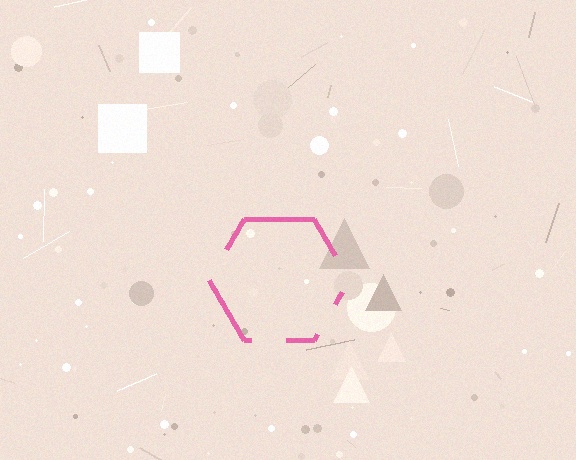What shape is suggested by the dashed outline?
The dashed outline suggests a hexagon.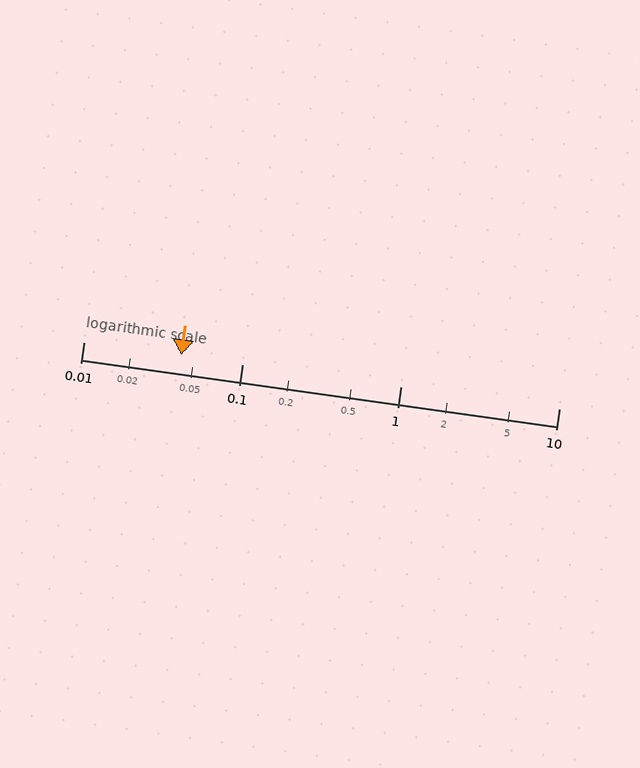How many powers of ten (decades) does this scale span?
The scale spans 3 decades, from 0.01 to 10.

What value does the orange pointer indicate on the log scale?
The pointer indicates approximately 0.041.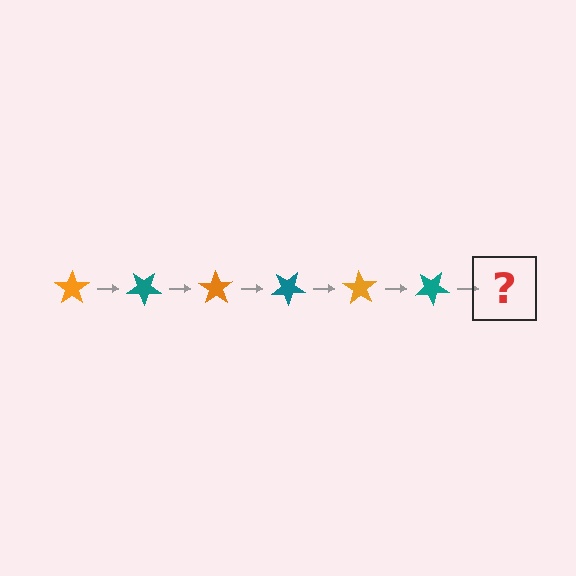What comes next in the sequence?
The next element should be an orange star, rotated 210 degrees from the start.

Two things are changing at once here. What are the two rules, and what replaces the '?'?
The two rules are that it rotates 35 degrees each step and the color cycles through orange and teal. The '?' should be an orange star, rotated 210 degrees from the start.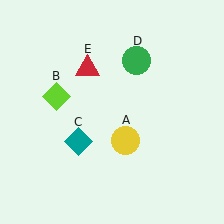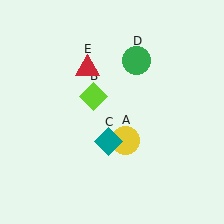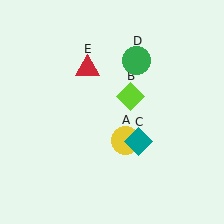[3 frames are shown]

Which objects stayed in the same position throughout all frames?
Yellow circle (object A) and green circle (object D) and red triangle (object E) remained stationary.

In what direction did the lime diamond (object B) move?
The lime diamond (object B) moved right.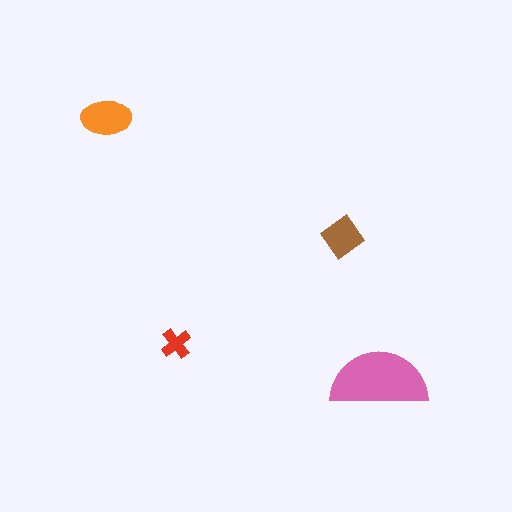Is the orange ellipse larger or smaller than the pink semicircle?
Smaller.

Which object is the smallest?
The red cross.